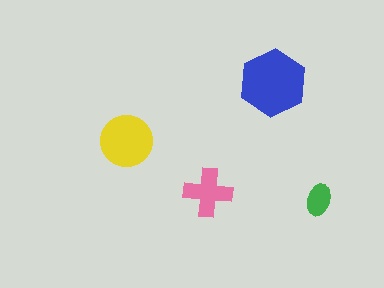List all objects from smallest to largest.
The green ellipse, the pink cross, the yellow circle, the blue hexagon.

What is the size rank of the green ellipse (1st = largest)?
4th.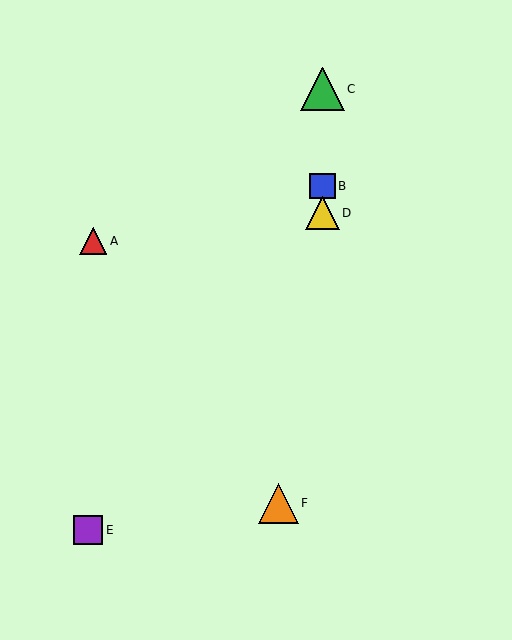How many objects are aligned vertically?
3 objects (B, C, D) are aligned vertically.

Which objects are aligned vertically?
Objects B, C, D are aligned vertically.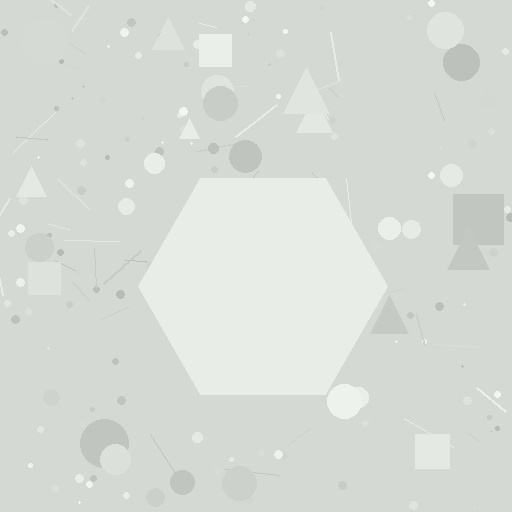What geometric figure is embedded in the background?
A hexagon is embedded in the background.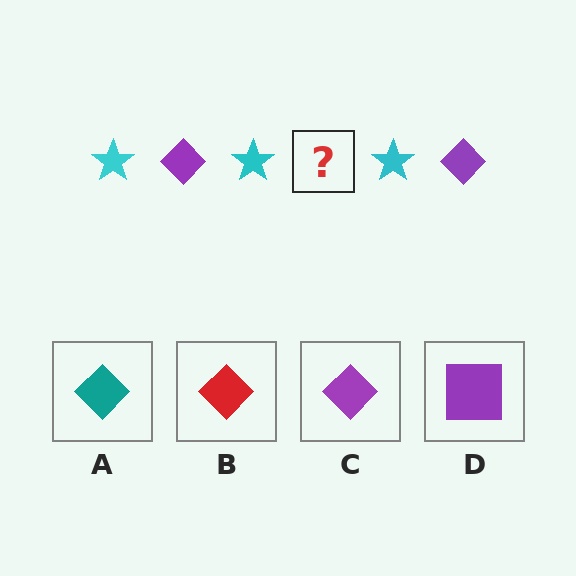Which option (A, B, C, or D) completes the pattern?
C.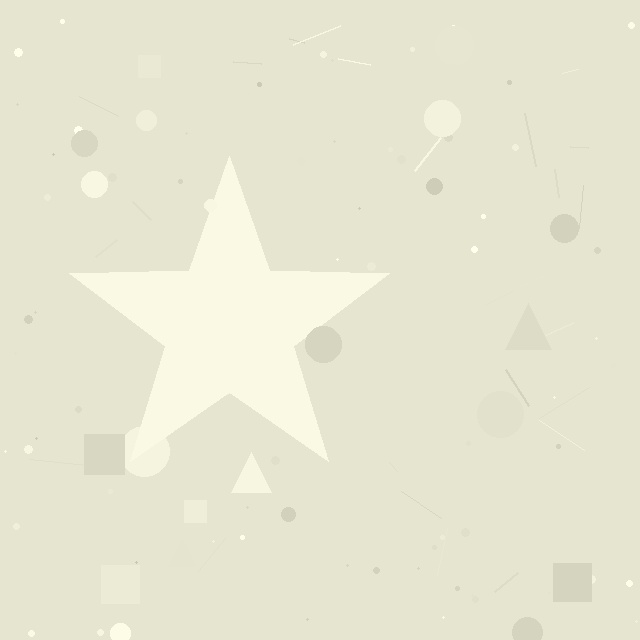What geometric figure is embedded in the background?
A star is embedded in the background.